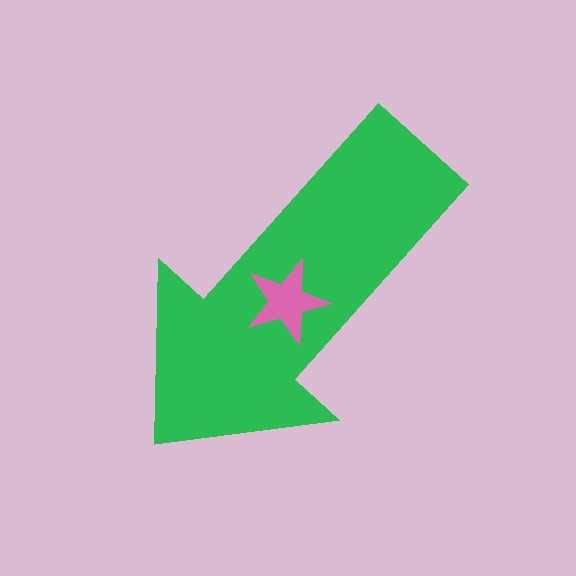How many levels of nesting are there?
2.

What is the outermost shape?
The green arrow.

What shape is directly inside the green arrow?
The pink star.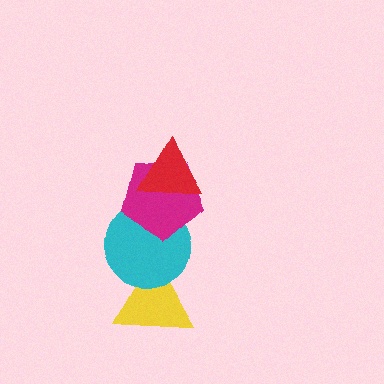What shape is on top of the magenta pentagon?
The red triangle is on top of the magenta pentagon.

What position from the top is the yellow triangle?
The yellow triangle is 4th from the top.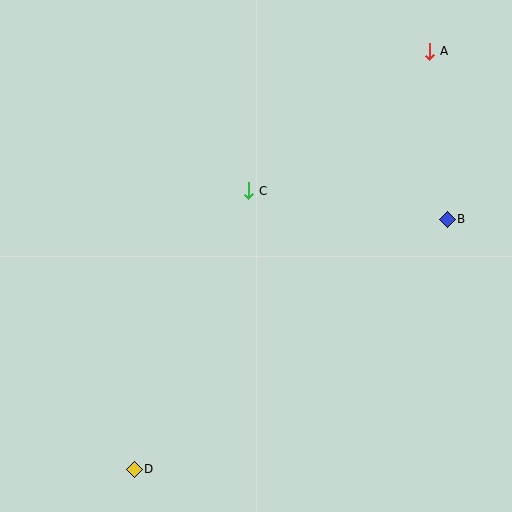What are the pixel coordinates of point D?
Point D is at (134, 469).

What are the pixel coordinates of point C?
Point C is at (249, 191).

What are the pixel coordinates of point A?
Point A is at (430, 51).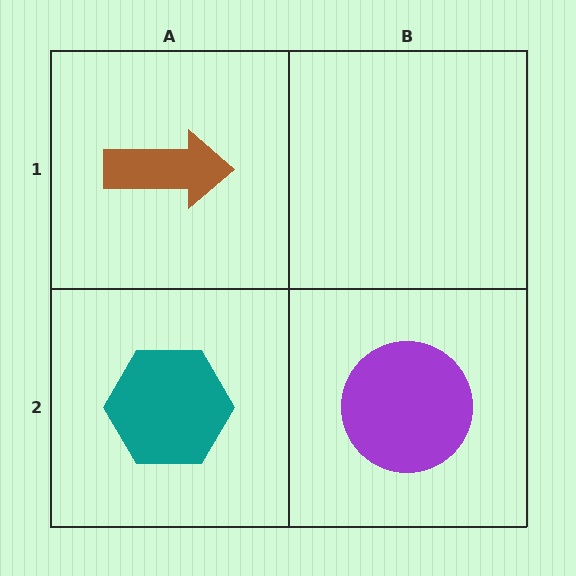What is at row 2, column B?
A purple circle.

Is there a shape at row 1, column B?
No, that cell is empty.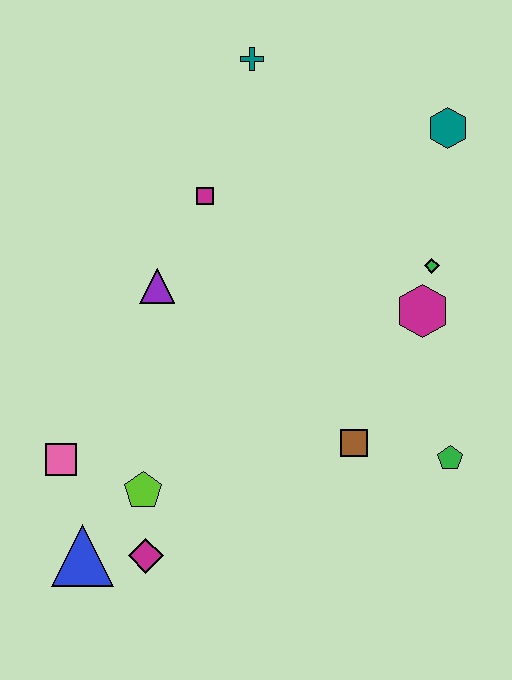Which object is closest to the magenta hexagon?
The green diamond is closest to the magenta hexagon.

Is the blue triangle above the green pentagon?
No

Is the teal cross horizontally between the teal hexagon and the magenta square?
Yes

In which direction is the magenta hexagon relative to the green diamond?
The magenta hexagon is below the green diamond.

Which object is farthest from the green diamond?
The blue triangle is farthest from the green diamond.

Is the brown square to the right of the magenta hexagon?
No